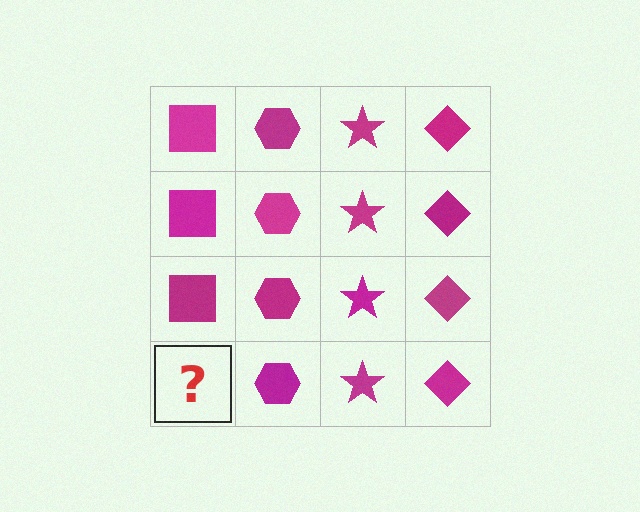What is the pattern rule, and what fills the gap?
The rule is that each column has a consistent shape. The gap should be filled with a magenta square.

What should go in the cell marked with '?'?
The missing cell should contain a magenta square.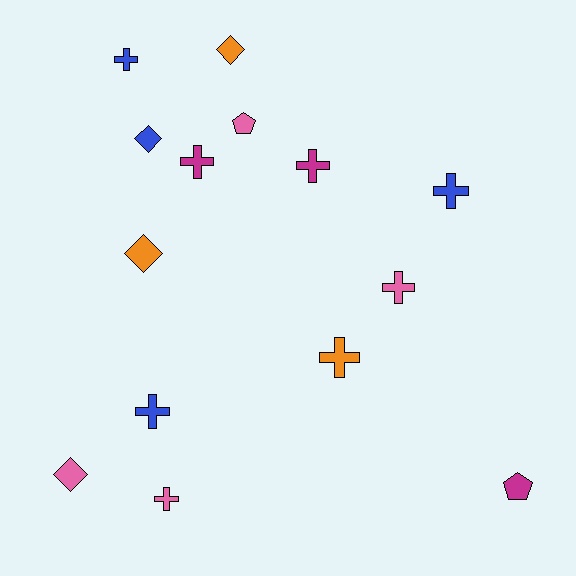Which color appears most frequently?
Pink, with 4 objects.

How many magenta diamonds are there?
There are no magenta diamonds.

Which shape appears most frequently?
Cross, with 8 objects.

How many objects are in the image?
There are 14 objects.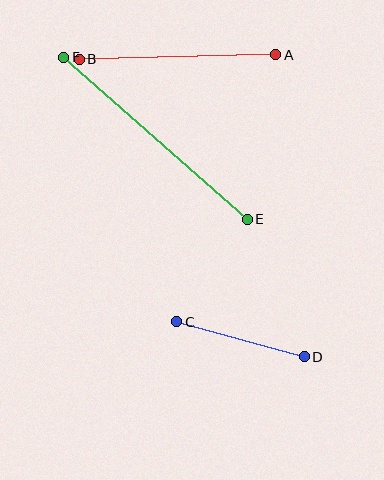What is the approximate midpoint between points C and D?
The midpoint is at approximately (241, 339) pixels.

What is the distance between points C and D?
The distance is approximately 132 pixels.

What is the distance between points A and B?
The distance is approximately 197 pixels.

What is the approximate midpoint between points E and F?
The midpoint is at approximately (156, 138) pixels.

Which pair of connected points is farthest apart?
Points E and F are farthest apart.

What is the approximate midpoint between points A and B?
The midpoint is at approximately (177, 57) pixels.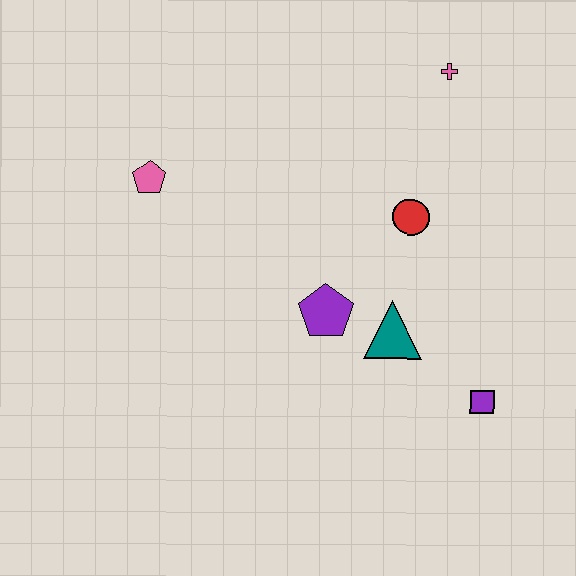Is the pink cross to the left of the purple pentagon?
No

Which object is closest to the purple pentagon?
The teal triangle is closest to the purple pentagon.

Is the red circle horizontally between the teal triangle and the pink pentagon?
No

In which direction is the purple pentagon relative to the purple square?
The purple pentagon is to the left of the purple square.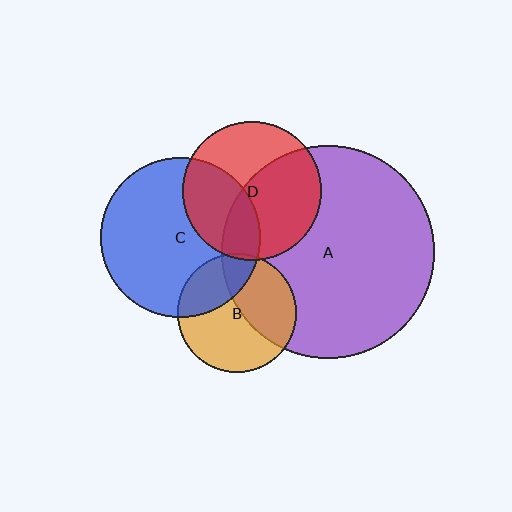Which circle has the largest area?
Circle A (purple).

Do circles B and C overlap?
Yes.